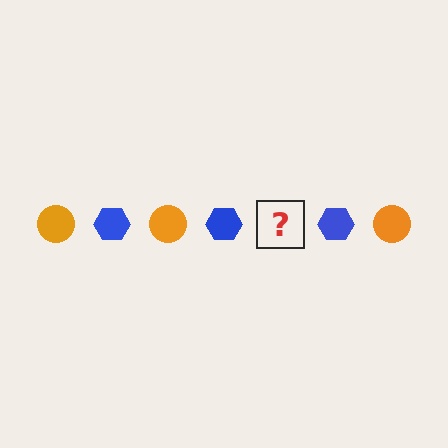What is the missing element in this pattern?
The missing element is an orange circle.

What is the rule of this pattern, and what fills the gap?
The rule is that the pattern alternates between orange circle and blue hexagon. The gap should be filled with an orange circle.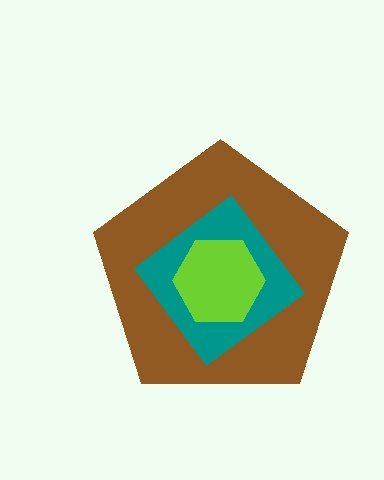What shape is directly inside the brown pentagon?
The teal diamond.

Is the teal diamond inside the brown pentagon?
Yes.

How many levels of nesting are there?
3.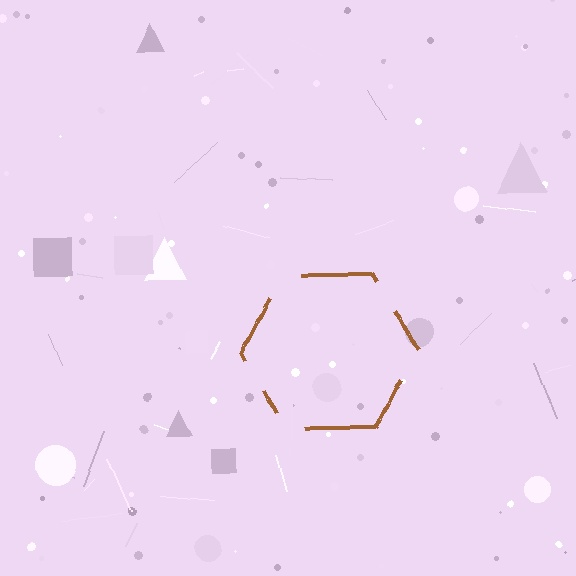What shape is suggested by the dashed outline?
The dashed outline suggests a hexagon.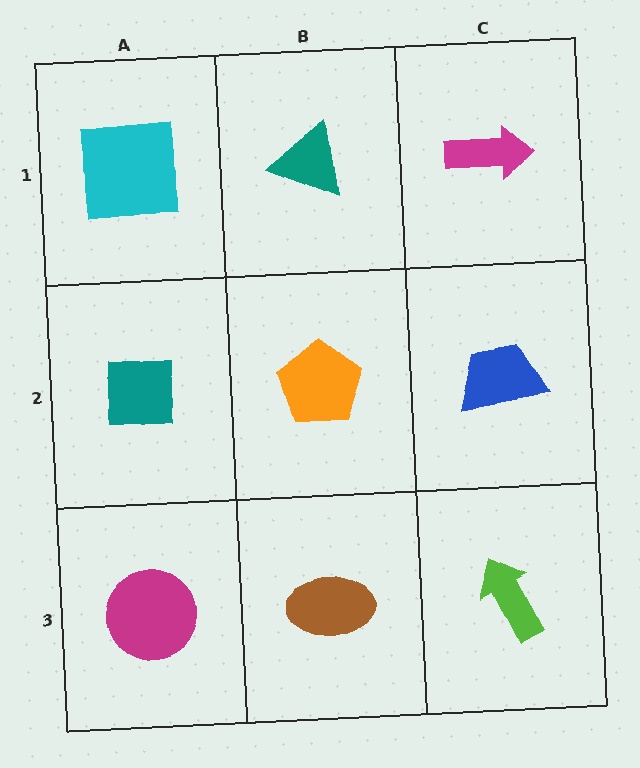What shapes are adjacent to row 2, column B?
A teal triangle (row 1, column B), a brown ellipse (row 3, column B), a teal square (row 2, column A), a blue trapezoid (row 2, column C).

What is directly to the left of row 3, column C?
A brown ellipse.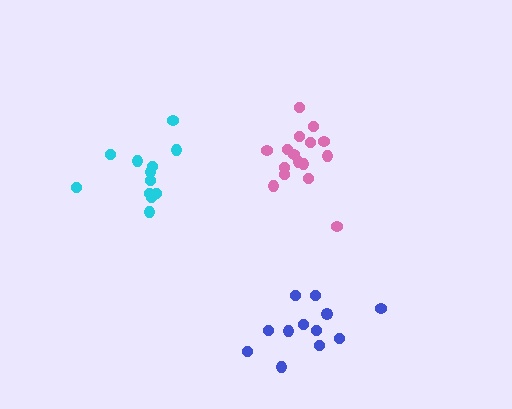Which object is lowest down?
The blue cluster is bottommost.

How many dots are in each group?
Group 1: 12 dots, Group 2: 12 dots, Group 3: 16 dots (40 total).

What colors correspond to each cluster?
The clusters are colored: blue, cyan, pink.